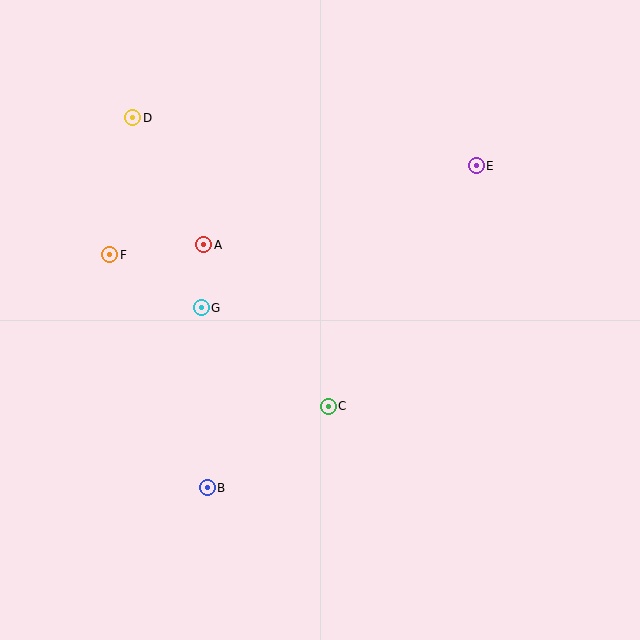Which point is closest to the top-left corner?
Point D is closest to the top-left corner.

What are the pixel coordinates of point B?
Point B is at (207, 488).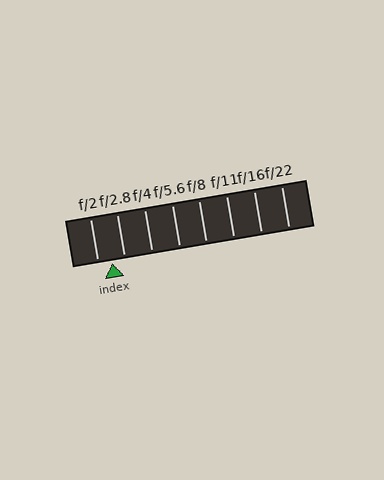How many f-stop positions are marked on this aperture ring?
There are 8 f-stop positions marked.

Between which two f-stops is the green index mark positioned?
The index mark is between f/2 and f/2.8.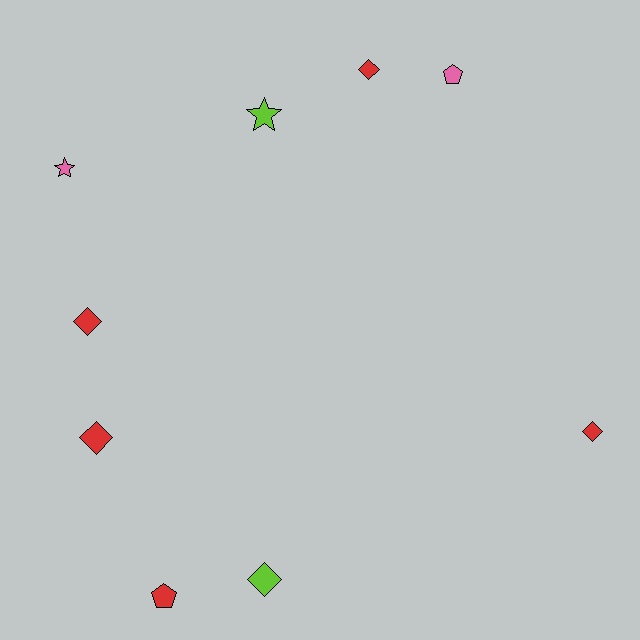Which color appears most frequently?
Red, with 5 objects.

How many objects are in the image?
There are 9 objects.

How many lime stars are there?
There is 1 lime star.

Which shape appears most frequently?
Diamond, with 5 objects.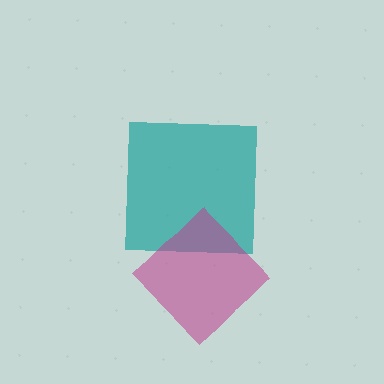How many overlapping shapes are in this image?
There are 2 overlapping shapes in the image.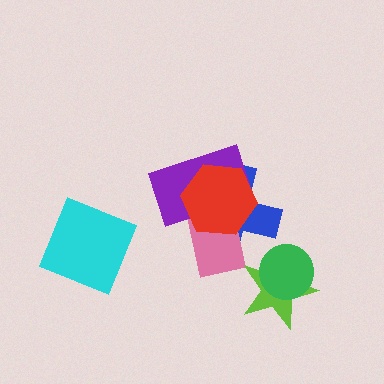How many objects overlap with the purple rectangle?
3 objects overlap with the purple rectangle.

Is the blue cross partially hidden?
Yes, it is partially covered by another shape.